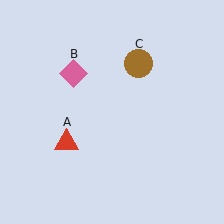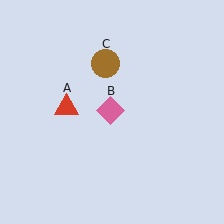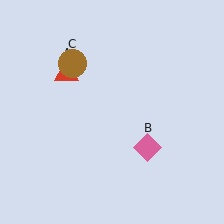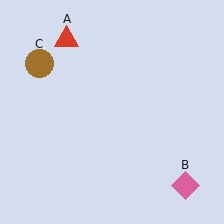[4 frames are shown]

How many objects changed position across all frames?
3 objects changed position: red triangle (object A), pink diamond (object B), brown circle (object C).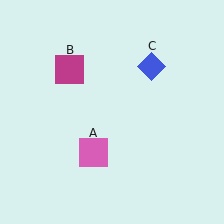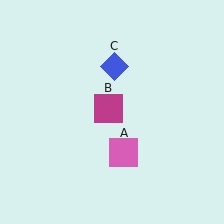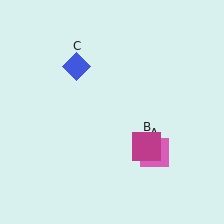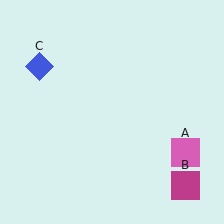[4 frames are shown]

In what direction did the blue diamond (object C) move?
The blue diamond (object C) moved left.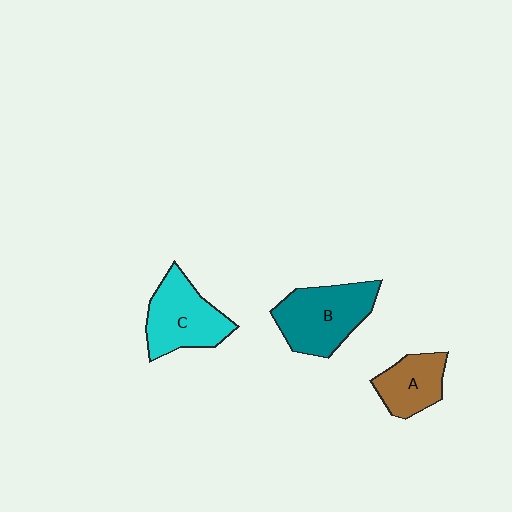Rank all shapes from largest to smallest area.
From largest to smallest: B (teal), C (cyan), A (brown).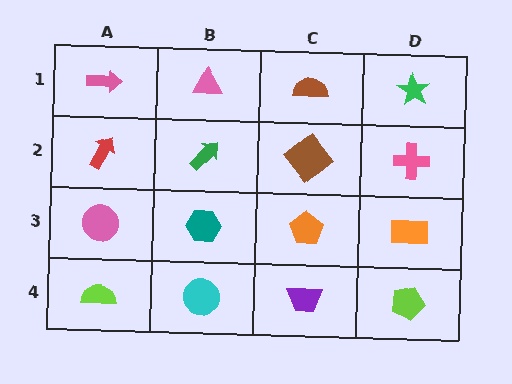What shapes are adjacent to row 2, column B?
A pink triangle (row 1, column B), a teal hexagon (row 3, column B), a red arrow (row 2, column A), a brown diamond (row 2, column C).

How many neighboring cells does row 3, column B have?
4.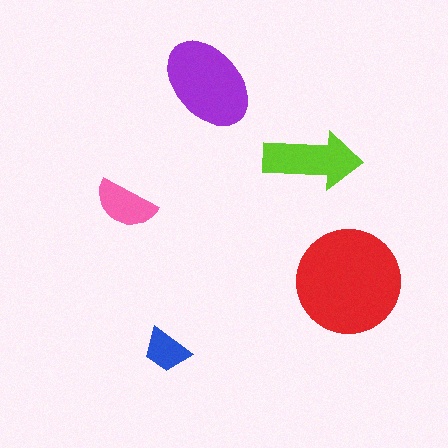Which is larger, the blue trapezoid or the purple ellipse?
The purple ellipse.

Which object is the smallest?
The blue trapezoid.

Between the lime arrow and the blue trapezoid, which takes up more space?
The lime arrow.